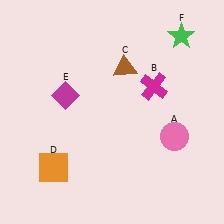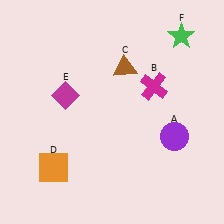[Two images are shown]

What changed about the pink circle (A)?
In Image 1, A is pink. In Image 2, it changed to purple.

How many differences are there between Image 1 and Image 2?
There is 1 difference between the two images.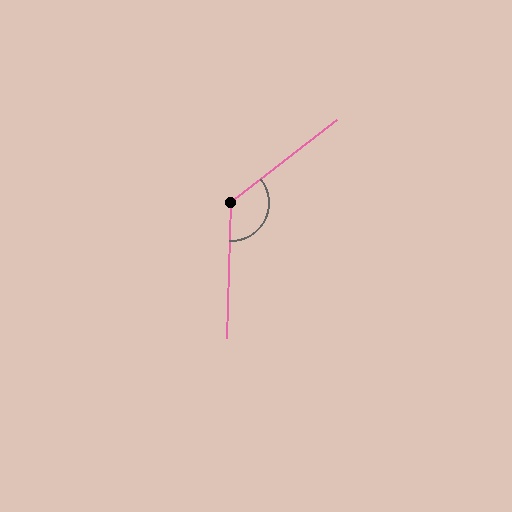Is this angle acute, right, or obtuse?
It is obtuse.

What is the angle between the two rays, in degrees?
Approximately 130 degrees.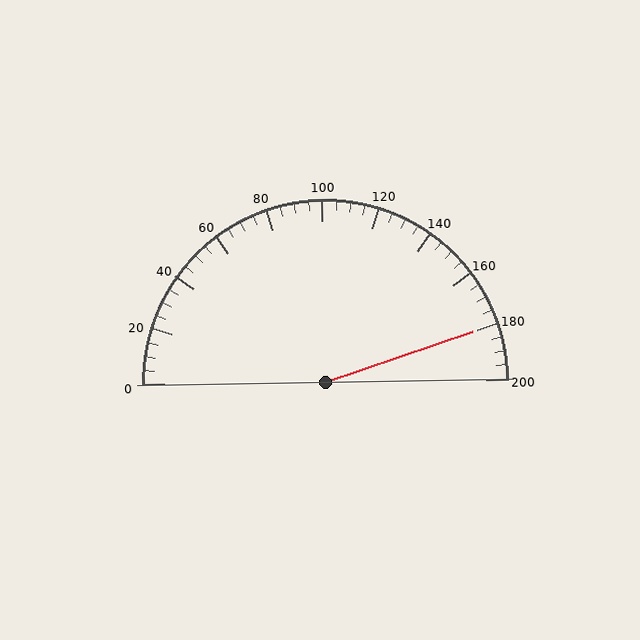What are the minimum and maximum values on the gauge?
The gauge ranges from 0 to 200.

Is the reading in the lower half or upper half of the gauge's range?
The reading is in the upper half of the range (0 to 200).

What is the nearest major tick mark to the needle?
The nearest major tick mark is 180.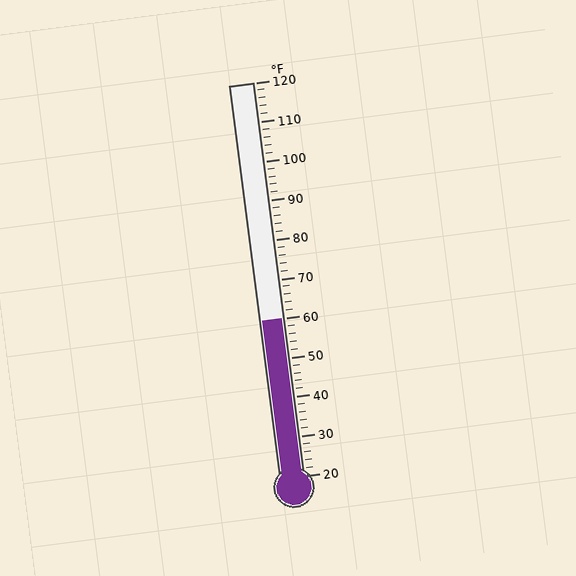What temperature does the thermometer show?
The thermometer shows approximately 60°F.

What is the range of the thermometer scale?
The thermometer scale ranges from 20°F to 120°F.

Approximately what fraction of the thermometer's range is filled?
The thermometer is filled to approximately 40% of its range.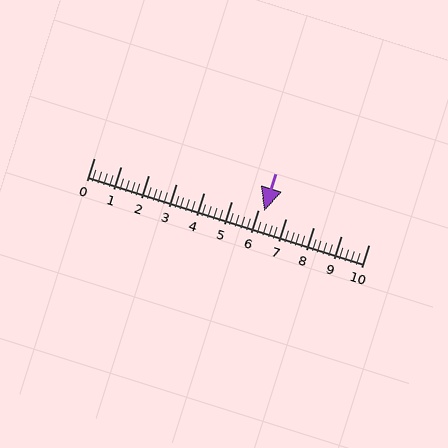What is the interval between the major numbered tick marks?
The major tick marks are spaced 1 units apart.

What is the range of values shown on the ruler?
The ruler shows values from 0 to 10.